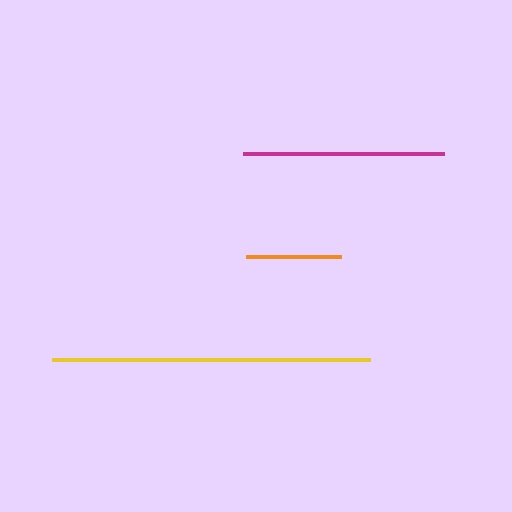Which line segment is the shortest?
The orange line is the shortest at approximately 95 pixels.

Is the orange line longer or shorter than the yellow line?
The yellow line is longer than the orange line.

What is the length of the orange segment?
The orange segment is approximately 95 pixels long.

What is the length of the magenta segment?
The magenta segment is approximately 201 pixels long.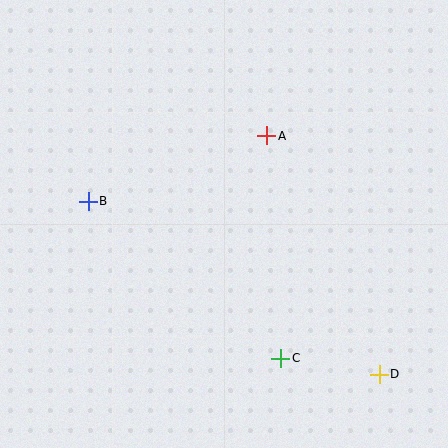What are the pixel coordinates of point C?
Point C is at (280, 358).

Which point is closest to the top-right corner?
Point A is closest to the top-right corner.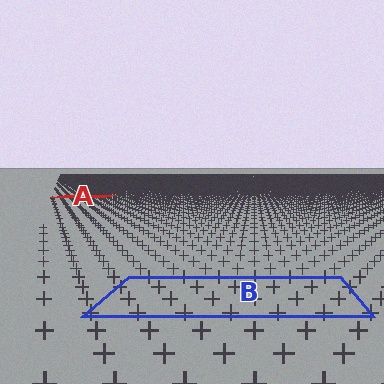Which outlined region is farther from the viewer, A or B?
Region A is farther from the viewer — the texture elements inside it appear smaller and more densely packed.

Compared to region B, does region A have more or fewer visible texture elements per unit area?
Region A has more texture elements per unit area — they are packed more densely because it is farther away.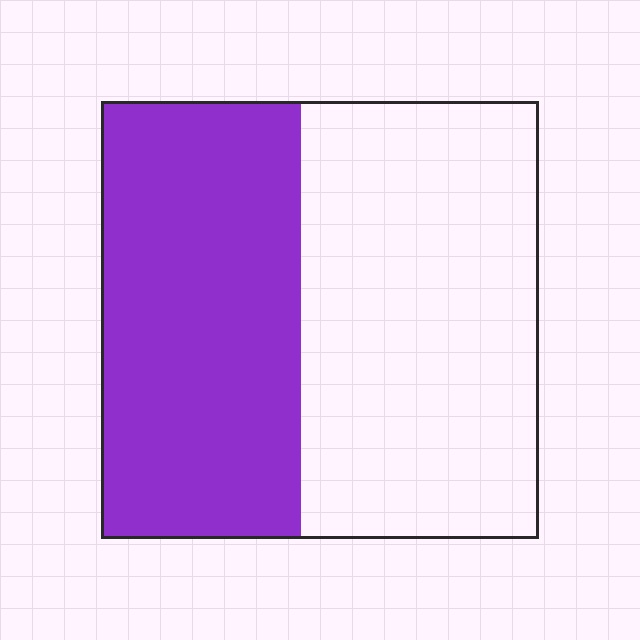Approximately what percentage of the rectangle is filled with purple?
Approximately 45%.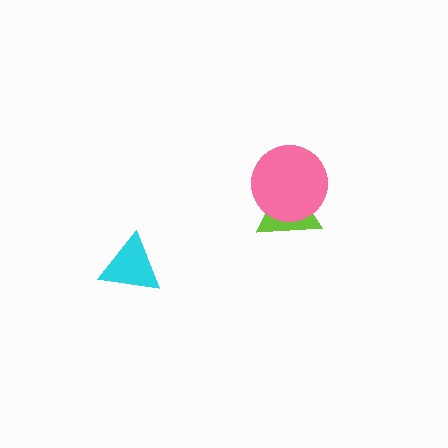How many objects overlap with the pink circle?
1 object overlaps with the pink circle.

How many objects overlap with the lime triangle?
1 object overlaps with the lime triangle.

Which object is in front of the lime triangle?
The pink circle is in front of the lime triangle.